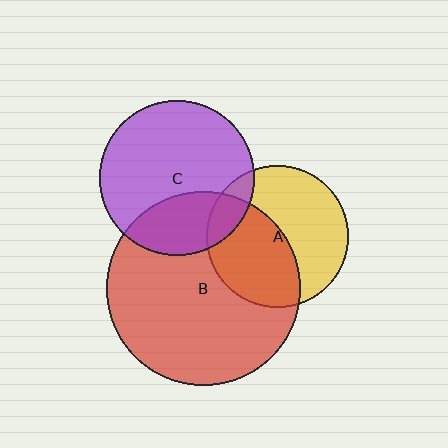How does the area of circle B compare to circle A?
Approximately 1.9 times.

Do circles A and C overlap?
Yes.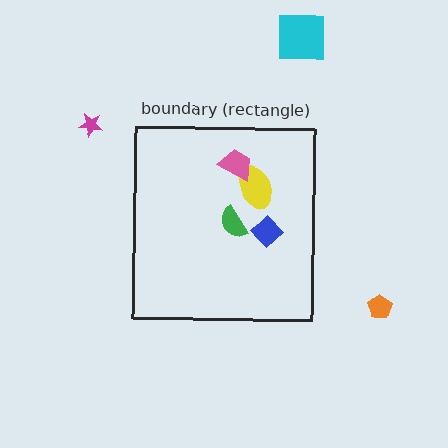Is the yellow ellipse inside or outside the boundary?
Inside.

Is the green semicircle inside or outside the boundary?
Inside.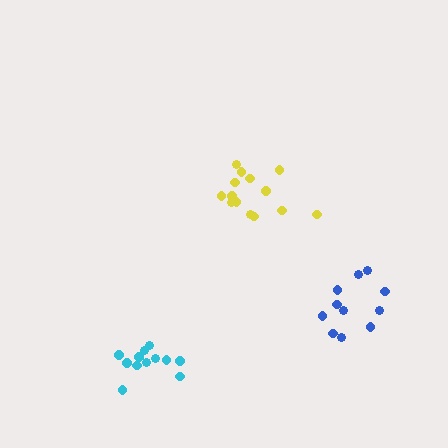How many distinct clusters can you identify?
There are 3 distinct clusters.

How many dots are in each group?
Group 1: 14 dots, Group 2: 11 dots, Group 3: 12 dots (37 total).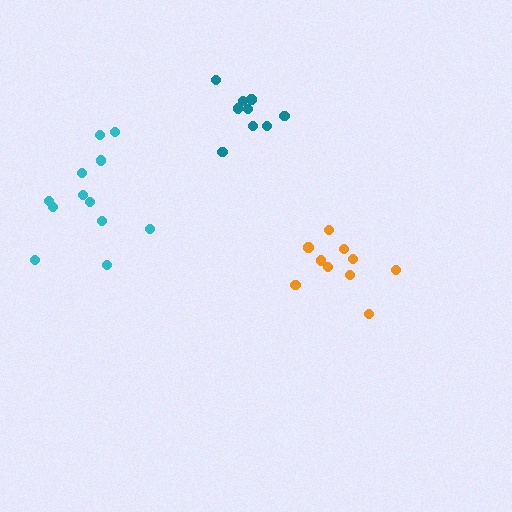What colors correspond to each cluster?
The clusters are colored: teal, orange, cyan.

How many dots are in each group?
Group 1: 9 dots, Group 2: 10 dots, Group 3: 12 dots (31 total).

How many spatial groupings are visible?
There are 3 spatial groupings.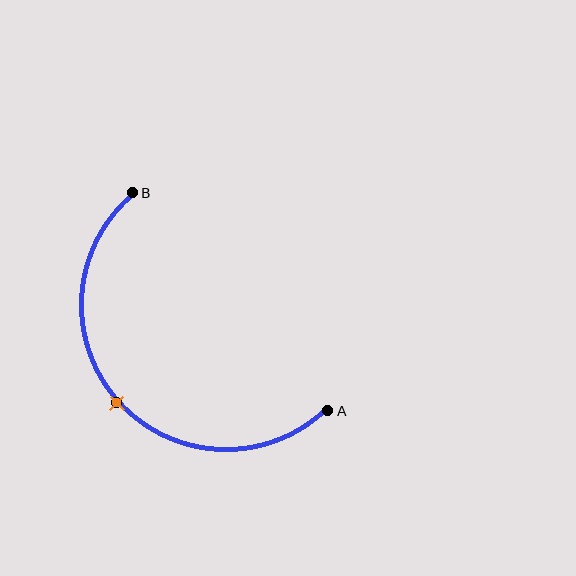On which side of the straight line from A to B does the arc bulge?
The arc bulges below and to the left of the straight line connecting A and B.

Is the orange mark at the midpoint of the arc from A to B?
Yes. The orange mark lies on the arc at equal arc-length from both A and B — it is the arc midpoint.